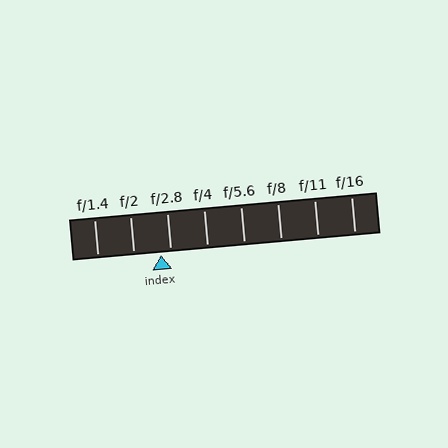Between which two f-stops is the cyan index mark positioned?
The index mark is between f/2 and f/2.8.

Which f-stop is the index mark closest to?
The index mark is closest to f/2.8.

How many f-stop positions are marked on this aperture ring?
There are 8 f-stop positions marked.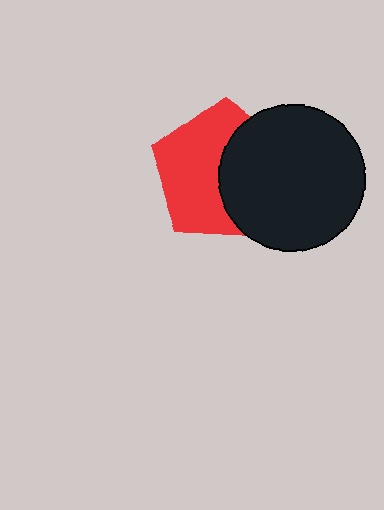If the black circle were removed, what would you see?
You would see the complete red pentagon.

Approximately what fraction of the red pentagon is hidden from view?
Roughly 44% of the red pentagon is hidden behind the black circle.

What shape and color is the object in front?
The object in front is a black circle.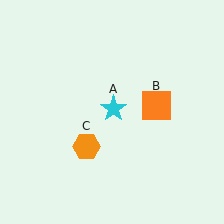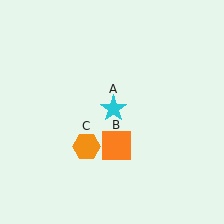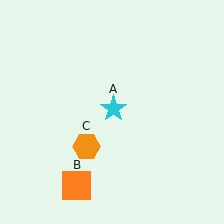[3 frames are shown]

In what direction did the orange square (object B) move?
The orange square (object B) moved down and to the left.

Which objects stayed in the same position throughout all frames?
Cyan star (object A) and orange hexagon (object C) remained stationary.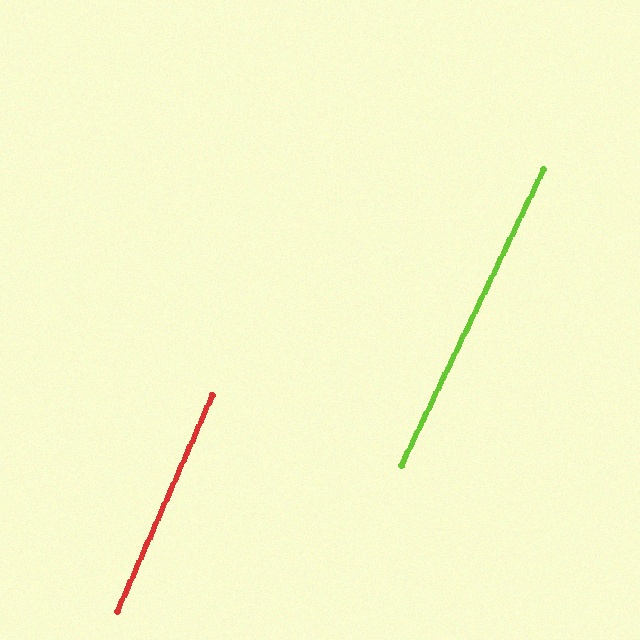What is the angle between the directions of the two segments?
Approximately 2 degrees.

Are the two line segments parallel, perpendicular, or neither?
Parallel — their directions differ by only 1.9°.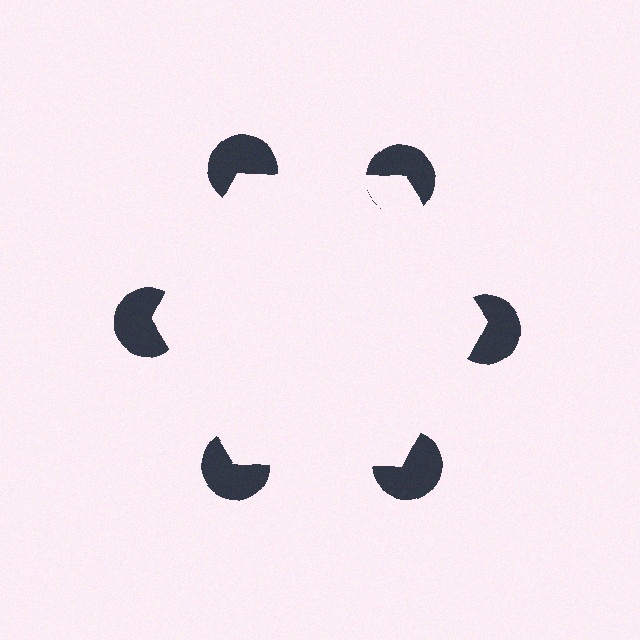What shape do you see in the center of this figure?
An illusory hexagon — its edges are inferred from the aligned wedge cuts in the pac-man discs, not physically drawn.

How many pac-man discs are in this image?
There are 6 — one at each vertex of the illusory hexagon.